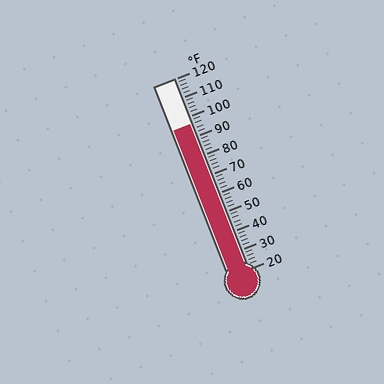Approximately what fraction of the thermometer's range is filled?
The thermometer is filled to approximately 75% of its range.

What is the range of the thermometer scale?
The thermometer scale ranges from 20°F to 120°F.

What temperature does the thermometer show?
The thermometer shows approximately 96°F.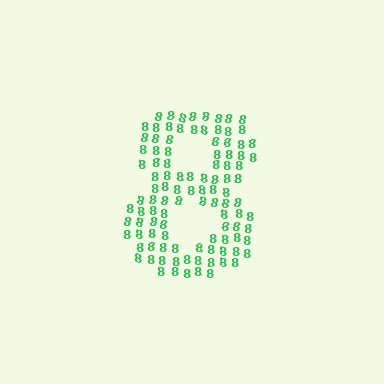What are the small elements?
The small elements are digit 8's.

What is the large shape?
The large shape is the digit 8.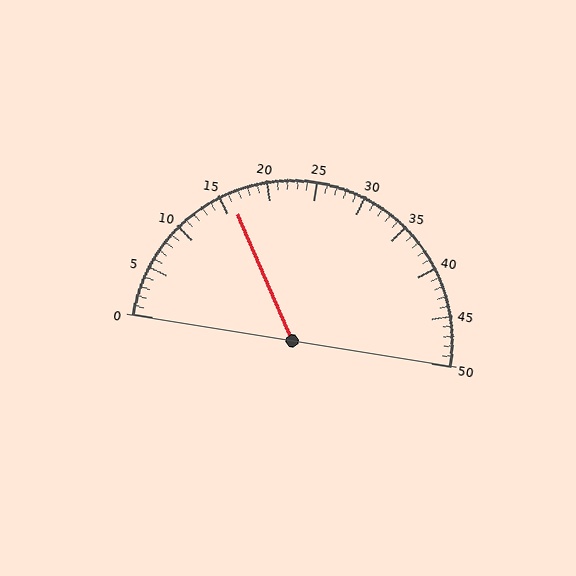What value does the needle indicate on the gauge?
The needle indicates approximately 16.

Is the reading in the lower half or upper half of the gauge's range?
The reading is in the lower half of the range (0 to 50).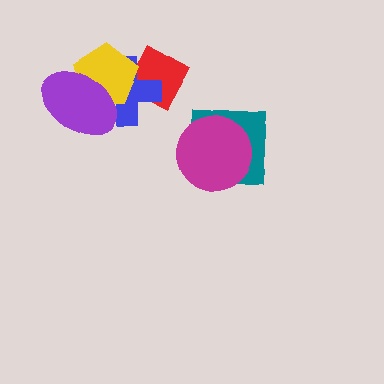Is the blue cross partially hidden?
Yes, it is partially covered by another shape.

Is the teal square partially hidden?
Yes, it is partially covered by another shape.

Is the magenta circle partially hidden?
No, no other shape covers it.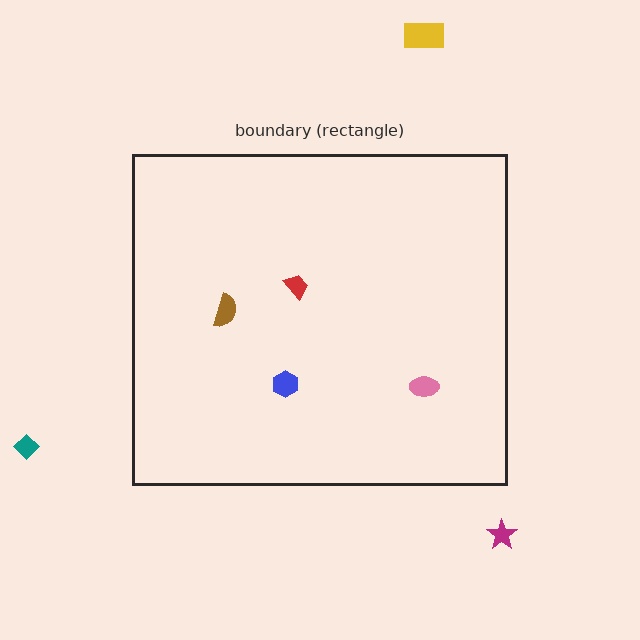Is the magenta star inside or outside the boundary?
Outside.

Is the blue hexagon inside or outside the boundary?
Inside.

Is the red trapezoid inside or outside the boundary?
Inside.